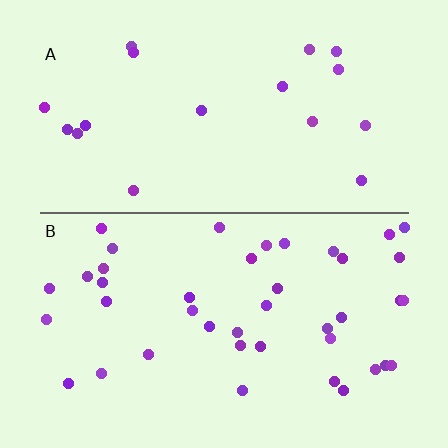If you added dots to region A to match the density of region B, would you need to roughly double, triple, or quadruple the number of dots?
Approximately double.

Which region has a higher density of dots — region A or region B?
B (the bottom).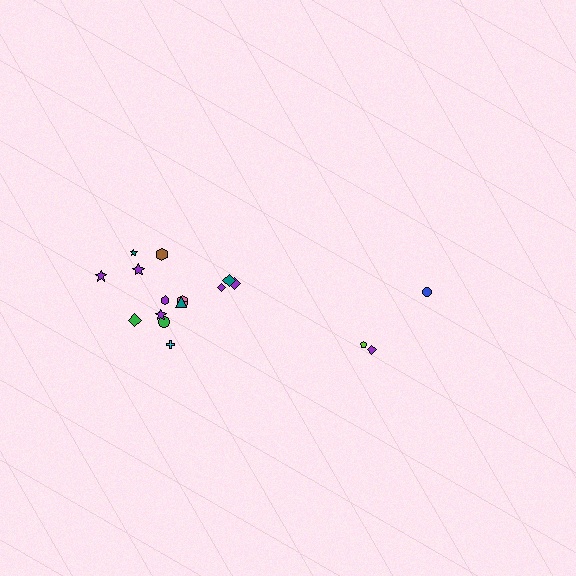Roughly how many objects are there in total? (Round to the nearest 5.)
Roughly 20 objects in total.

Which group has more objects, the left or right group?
The left group.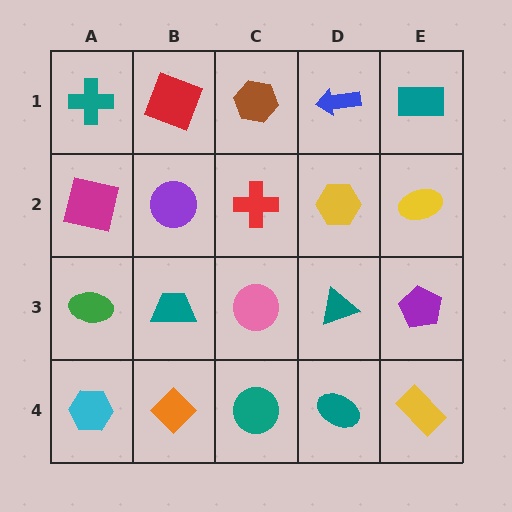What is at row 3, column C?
A pink circle.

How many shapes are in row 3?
5 shapes.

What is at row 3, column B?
A teal trapezoid.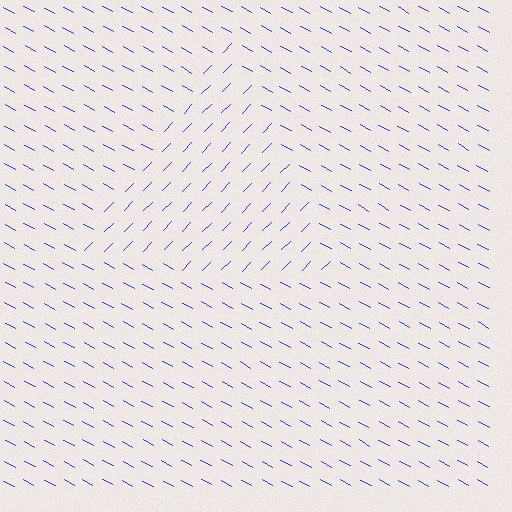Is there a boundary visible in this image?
Yes, there is a texture boundary formed by a change in line orientation.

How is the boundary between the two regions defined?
The boundary is defined purely by a change in line orientation (approximately 74 degrees difference). All lines are the same color and thickness.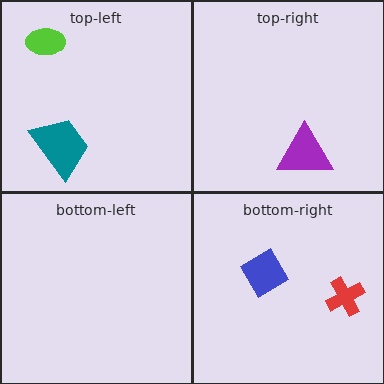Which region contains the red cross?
The bottom-right region.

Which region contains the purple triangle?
The top-right region.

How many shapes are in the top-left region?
2.